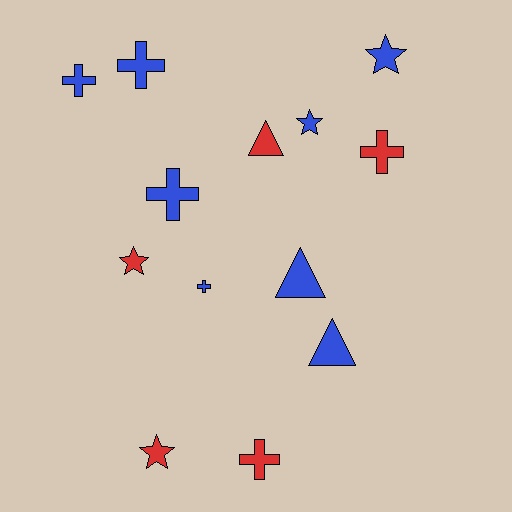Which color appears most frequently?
Blue, with 8 objects.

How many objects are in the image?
There are 13 objects.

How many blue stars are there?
There are 2 blue stars.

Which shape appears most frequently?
Cross, with 6 objects.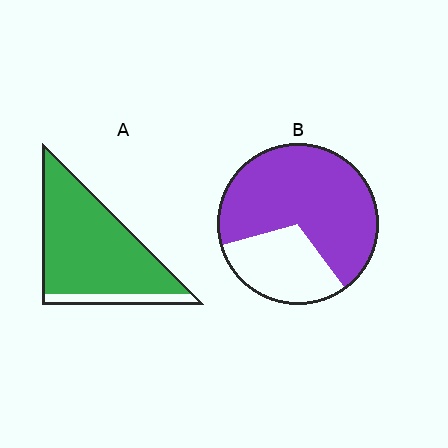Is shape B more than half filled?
Yes.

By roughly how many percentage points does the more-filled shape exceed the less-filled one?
By roughly 20 percentage points (A over B).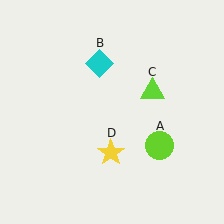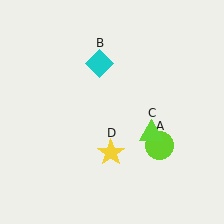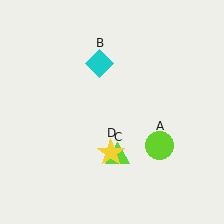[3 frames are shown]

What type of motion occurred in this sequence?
The lime triangle (object C) rotated clockwise around the center of the scene.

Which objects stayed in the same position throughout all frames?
Lime circle (object A) and cyan diamond (object B) and yellow star (object D) remained stationary.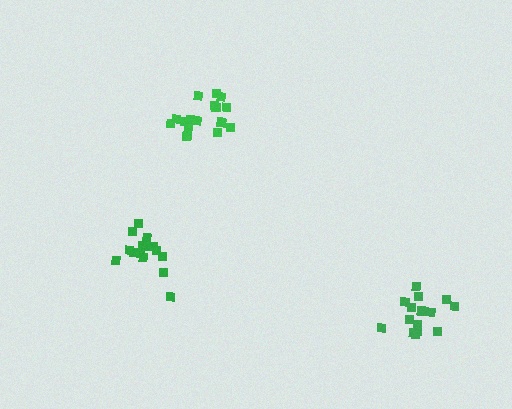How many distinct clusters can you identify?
There are 3 distinct clusters.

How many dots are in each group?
Group 1: 16 dots, Group 2: 19 dots, Group 3: 15 dots (50 total).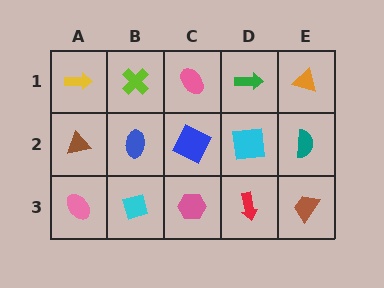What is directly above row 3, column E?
A teal semicircle.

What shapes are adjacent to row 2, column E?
An orange triangle (row 1, column E), a brown trapezoid (row 3, column E), a cyan square (row 2, column D).